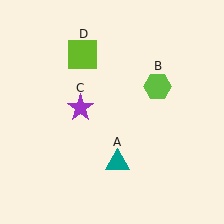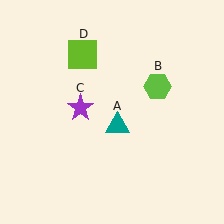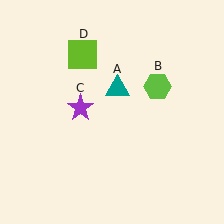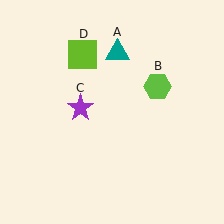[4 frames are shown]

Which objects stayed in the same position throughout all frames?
Lime hexagon (object B) and purple star (object C) and lime square (object D) remained stationary.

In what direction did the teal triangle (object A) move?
The teal triangle (object A) moved up.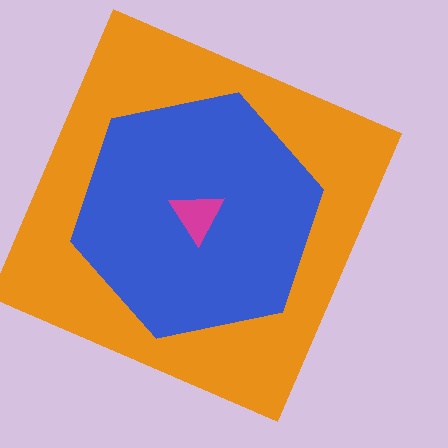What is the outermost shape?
The orange square.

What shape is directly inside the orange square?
The blue hexagon.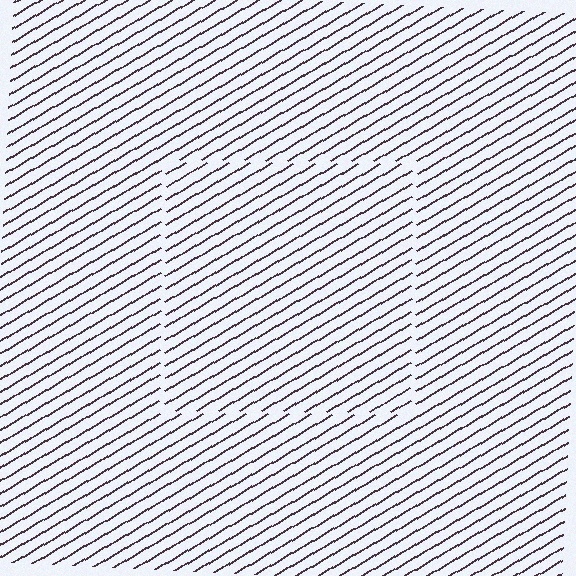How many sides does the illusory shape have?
4 sides — the line-ends trace a square.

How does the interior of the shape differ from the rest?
The interior of the shape contains the same grating, shifted by half a period — the contour is defined by the phase discontinuity where line-ends from the inner and outer gratings abut.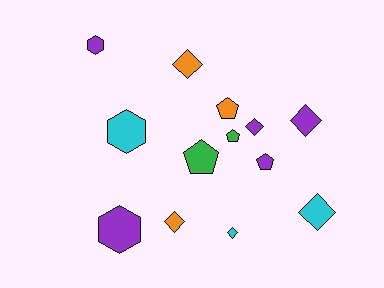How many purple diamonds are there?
There are 2 purple diamonds.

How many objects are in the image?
There are 13 objects.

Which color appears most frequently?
Purple, with 5 objects.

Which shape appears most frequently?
Diamond, with 6 objects.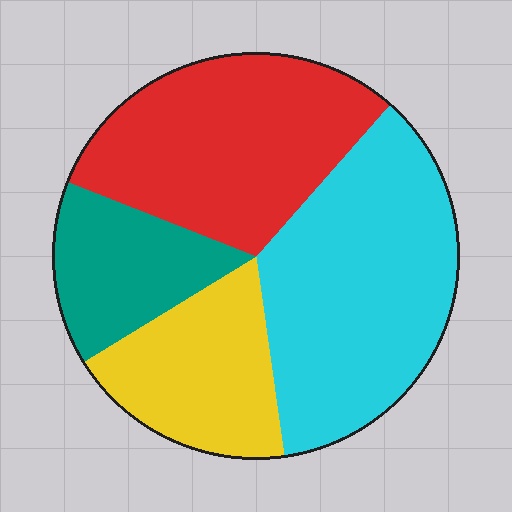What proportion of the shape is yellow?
Yellow takes up about one fifth (1/5) of the shape.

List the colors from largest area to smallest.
From largest to smallest: cyan, red, yellow, teal.